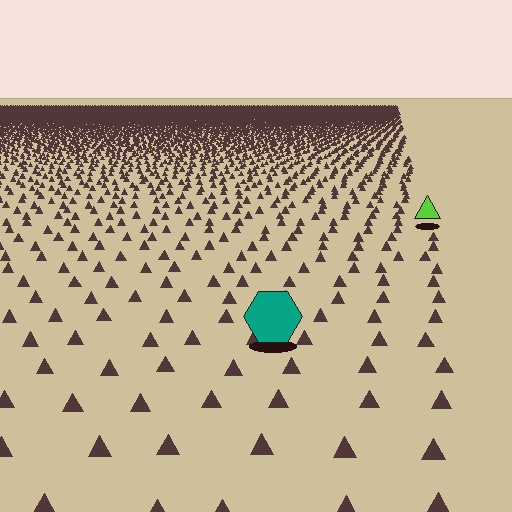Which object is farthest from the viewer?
The lime triangle is farthest from the viewer. It appears smaller and the ground texture around it is denser.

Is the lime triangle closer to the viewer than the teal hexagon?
No. The teal hexagon is closer — you can tell from the texture gradient: the ground texture is coarser near it.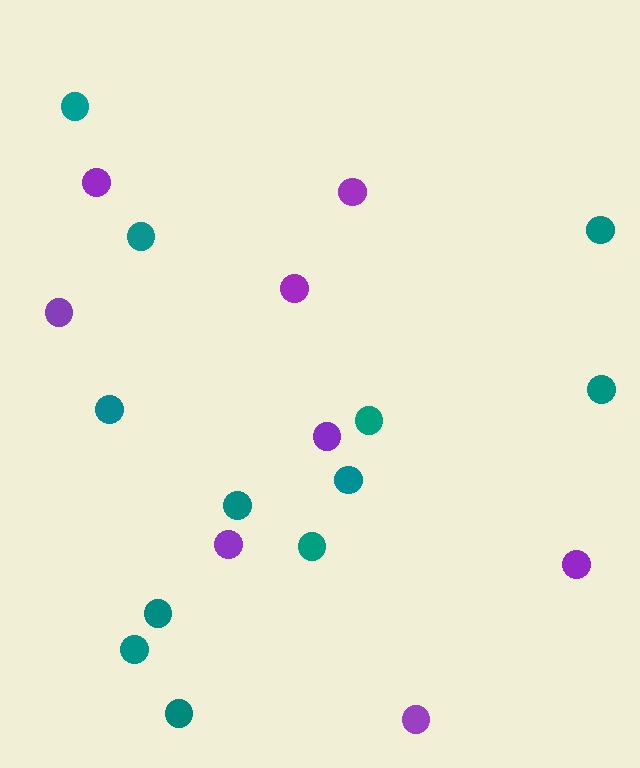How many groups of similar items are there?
There are 2 groups: one group of teal circles (12) and one group of purple circles (8).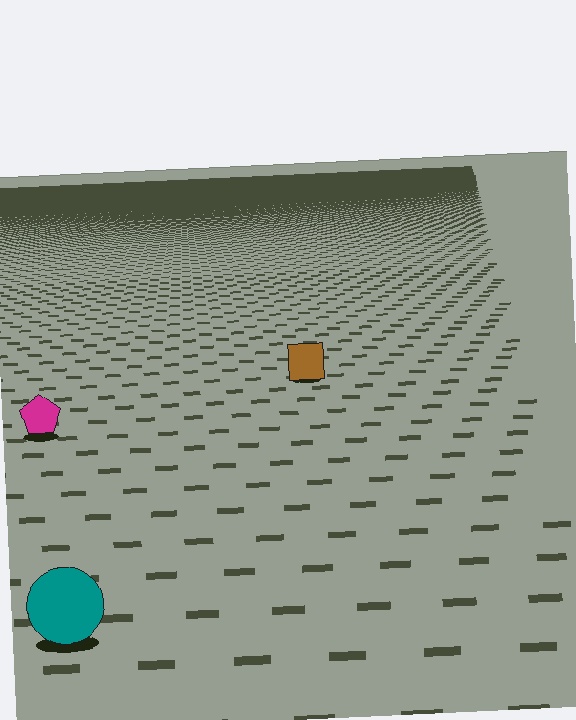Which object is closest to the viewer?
The teal circle is closest. The texture marks near it are larger and more spread out.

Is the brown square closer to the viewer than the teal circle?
No. The teal circle is closer — you can tell from the texture gradient: the ground texture is coarser near it.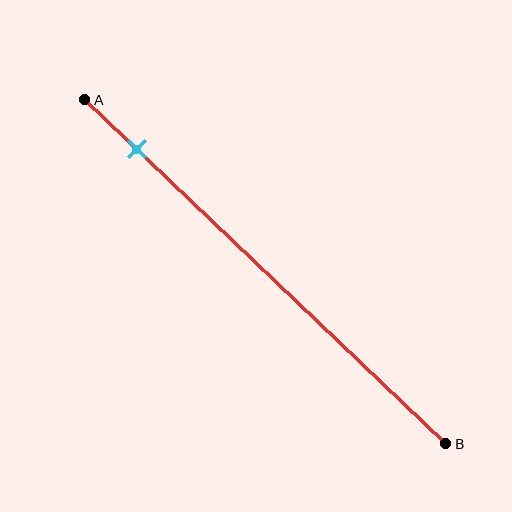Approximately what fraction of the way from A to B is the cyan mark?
The cyan mark is approximately 15% of the way from A to B.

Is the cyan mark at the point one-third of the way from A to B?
No, the mark is at about 15% from A, not at the 33% one-third point.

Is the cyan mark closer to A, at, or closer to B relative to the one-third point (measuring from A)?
The cyan mark is closer to point A than the one-third point of segment AB.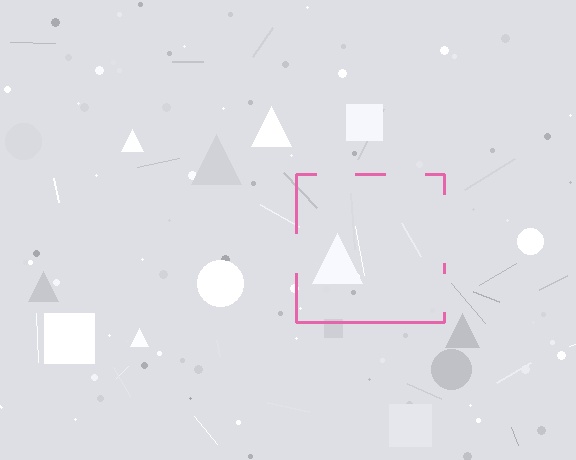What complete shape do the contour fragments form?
The contour fragments form a square.